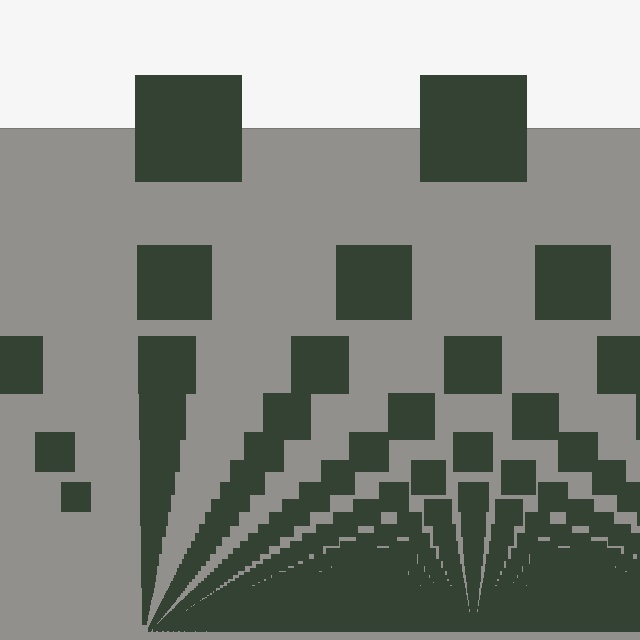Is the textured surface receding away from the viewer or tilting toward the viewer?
The surface appears to tilt toward the viewer. Texture elements get larger and sparser toward the top.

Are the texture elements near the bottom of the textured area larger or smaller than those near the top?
Smaller. The gradient is inverted — elements near the bottom are smaller and denser.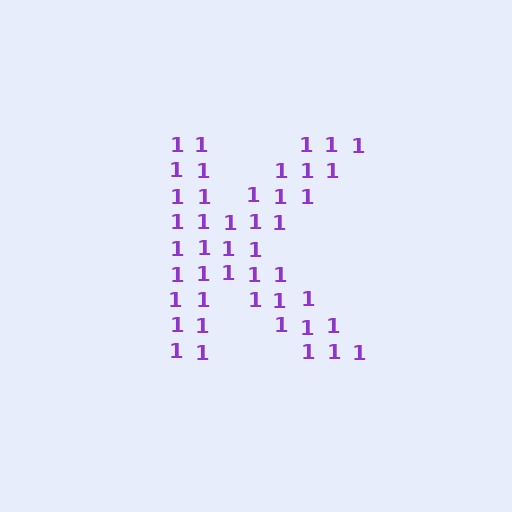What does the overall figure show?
The overall figure shows the letter K.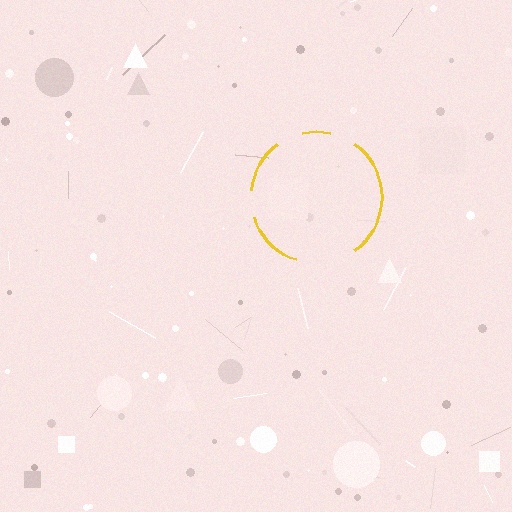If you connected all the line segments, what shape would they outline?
They would outline a circle.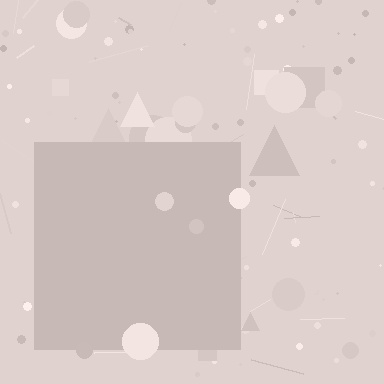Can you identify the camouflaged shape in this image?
The camouflaged shape is a square.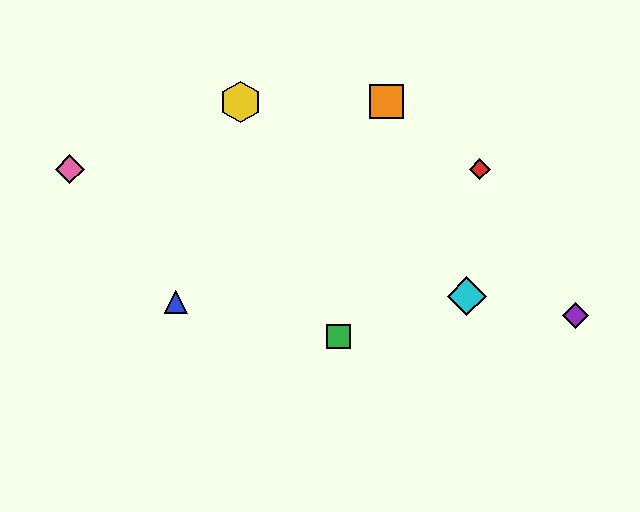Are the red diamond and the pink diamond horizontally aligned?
Yes, both are at y≈169.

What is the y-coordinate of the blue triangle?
The blue triangle is at y≈302.